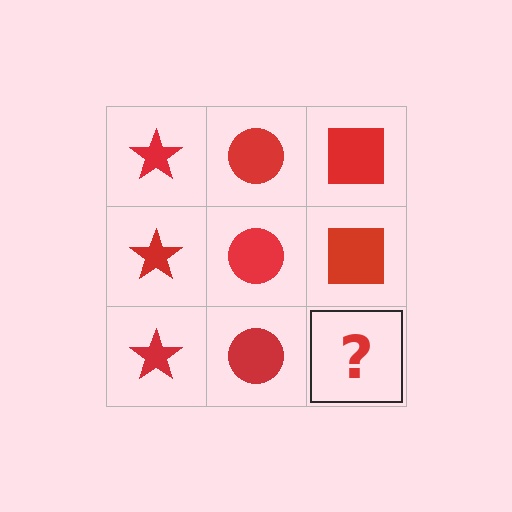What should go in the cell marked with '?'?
The missing cell should contain a red square.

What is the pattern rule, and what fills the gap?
The rule is that each column has a consistent shape. The gap should be filled with a red square.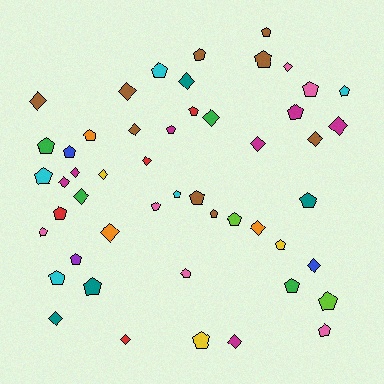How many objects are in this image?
There are 50 objects.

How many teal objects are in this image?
There are 4 teal objects.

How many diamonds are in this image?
There are 20 diamonds.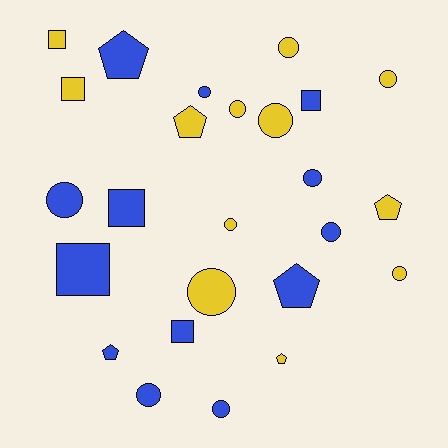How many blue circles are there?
There are 6 blue circles.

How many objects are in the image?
There are 25 objects.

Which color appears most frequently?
Blue, with 13 objects.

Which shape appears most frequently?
Circle, with 13 objects.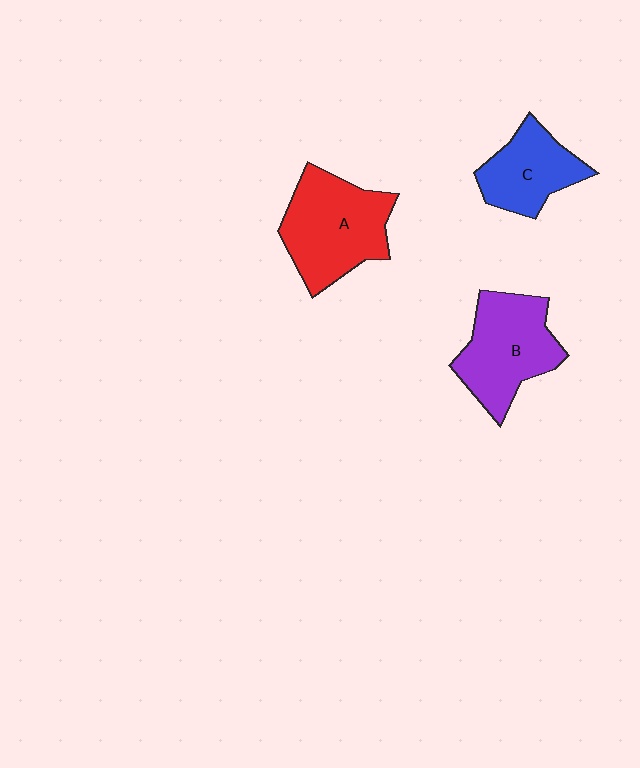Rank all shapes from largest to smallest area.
From largest to smallest: A (red), B (purple), C (blue).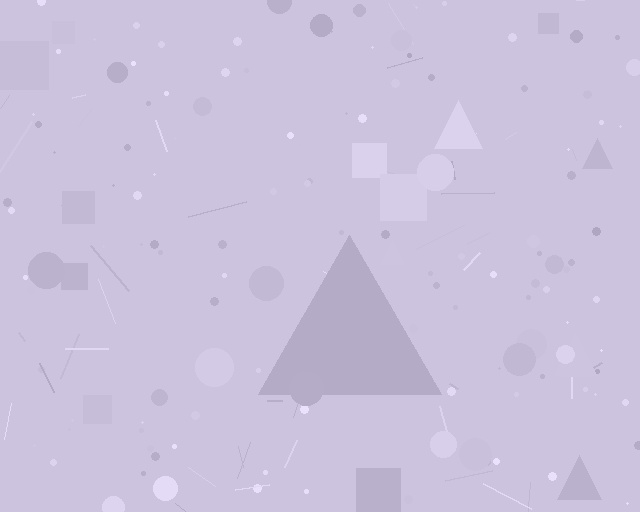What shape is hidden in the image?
A triangle is hidden in the image.